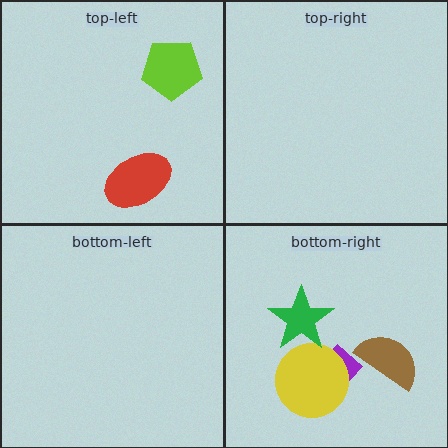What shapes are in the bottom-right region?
The purple diamond, the yellow circle, the brown semicircle, the green star.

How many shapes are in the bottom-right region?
4.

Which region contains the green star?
The bottom-right region.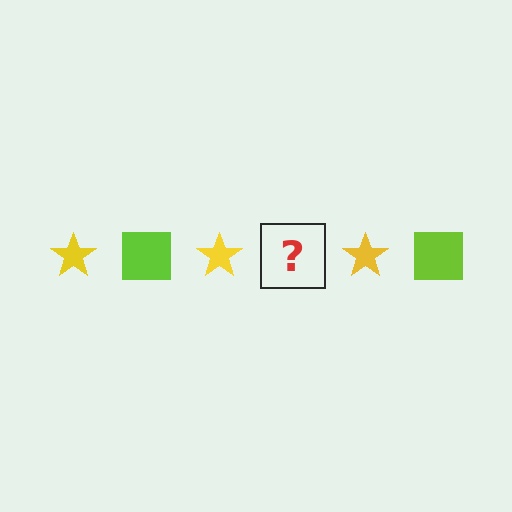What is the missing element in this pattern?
The missing element is a lime square.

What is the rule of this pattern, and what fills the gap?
The rule is that the pattern alternates between yellow star and lime square. The gap should be filled with a lime square.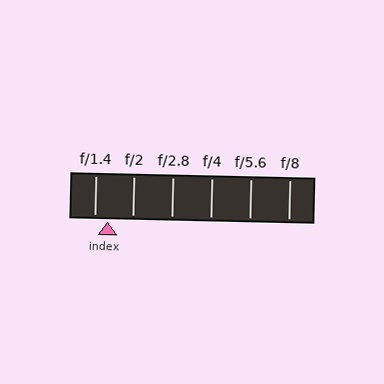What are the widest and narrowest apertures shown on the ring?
The widest aperture shown is f/1.4 and the narrowest is f/8.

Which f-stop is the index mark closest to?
The index mark is closest to f/1.4.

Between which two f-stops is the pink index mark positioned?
The index mark is between f/1.4 and f/2.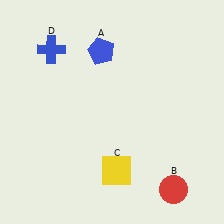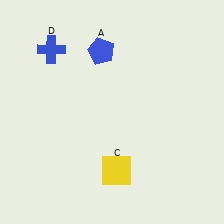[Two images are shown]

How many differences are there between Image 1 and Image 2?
There is 1 difference between the two images.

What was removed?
The red circle (B) was removed in Image 2.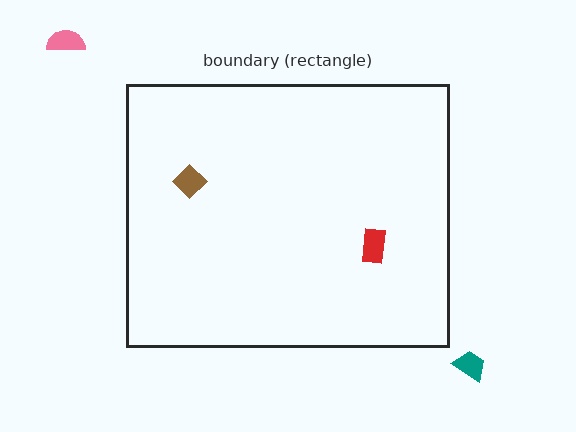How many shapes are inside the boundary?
2 inside, 2 outside.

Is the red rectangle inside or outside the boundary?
Inside.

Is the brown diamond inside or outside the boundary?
Inside.